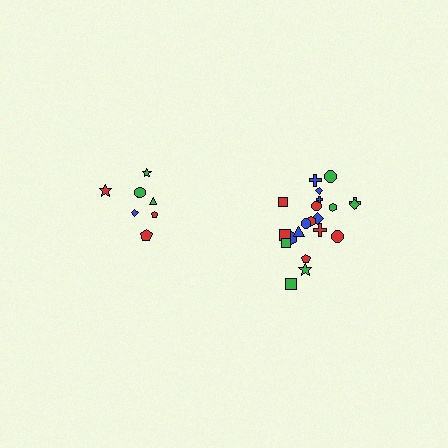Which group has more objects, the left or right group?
The right group.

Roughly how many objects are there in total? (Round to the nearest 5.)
Roughly 30 objects in total.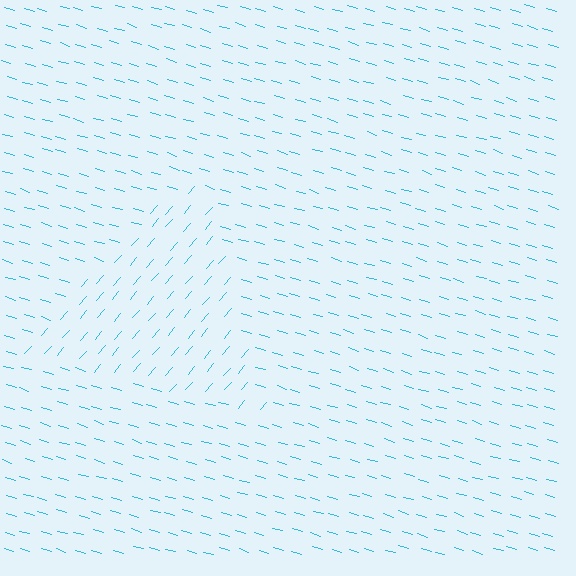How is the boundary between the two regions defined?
The boundary is defined purely by a change in line orientation (approximately 66 degrees difference). All lines are the same color and thickness.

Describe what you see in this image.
The image is filled with small cyan line segments. A triangle region in the image has lines oriented differently from the surrounding lines, creating a visible texture boundary.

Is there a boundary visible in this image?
Yes, there is a texture boundary formed by a change in line orientation.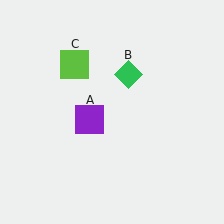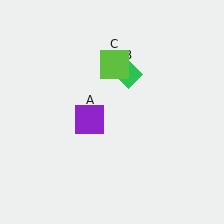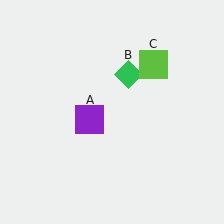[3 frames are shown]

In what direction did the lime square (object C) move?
The lime square (object C) moved right.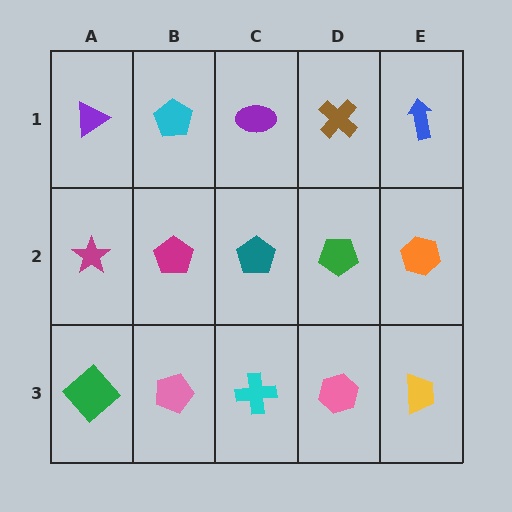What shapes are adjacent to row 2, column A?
A purple triangle (row 1, column A), a green diamond (row 3, column A), a magenta pentagon (row 2, column B).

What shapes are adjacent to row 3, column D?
A green pentagon (row 2, column D), a cyan cross (row 3, column C), a yellow trapezoid (row 3, column E).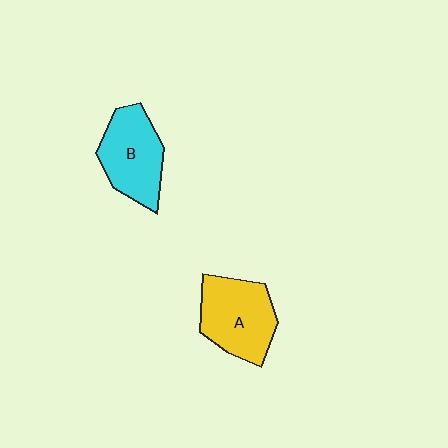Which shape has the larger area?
Shape A (yellow).